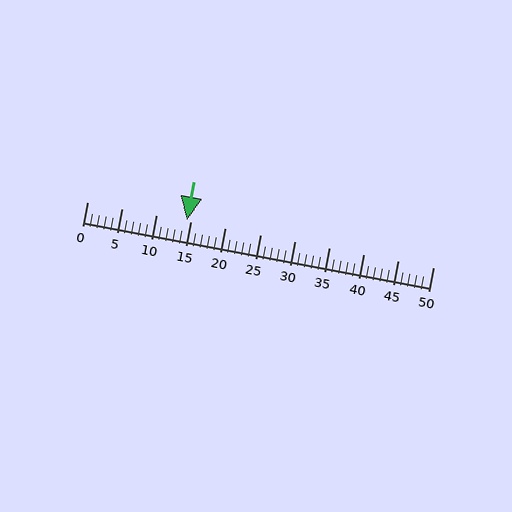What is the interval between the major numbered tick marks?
The major tick marks are spaced 5 units apart.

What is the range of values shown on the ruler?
The ruler shows values from 0 to 50.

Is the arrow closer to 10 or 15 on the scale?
The arrow is closer to 15.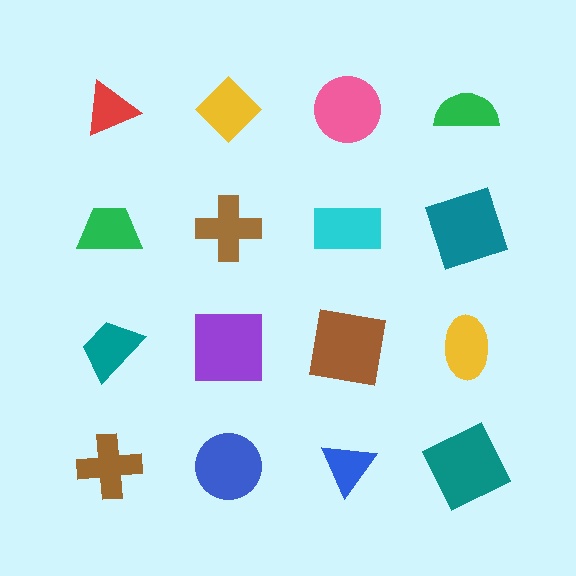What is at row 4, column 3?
A blue triangle.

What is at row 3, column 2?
A purple square.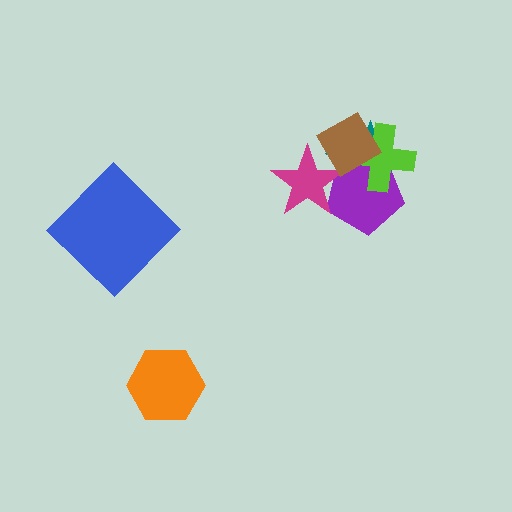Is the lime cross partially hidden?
Yes, it is partially covered by another shape.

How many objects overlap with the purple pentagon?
4 objects overlap with the purple pentagon.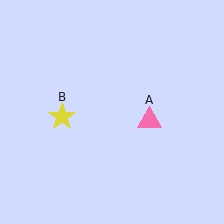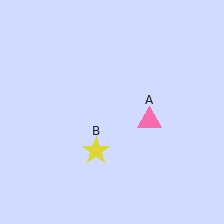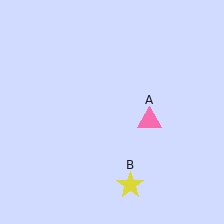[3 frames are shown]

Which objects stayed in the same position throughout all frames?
Pink triangle (object A) remained stationary.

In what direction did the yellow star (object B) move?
The yellow star (object B) moved down and to the right.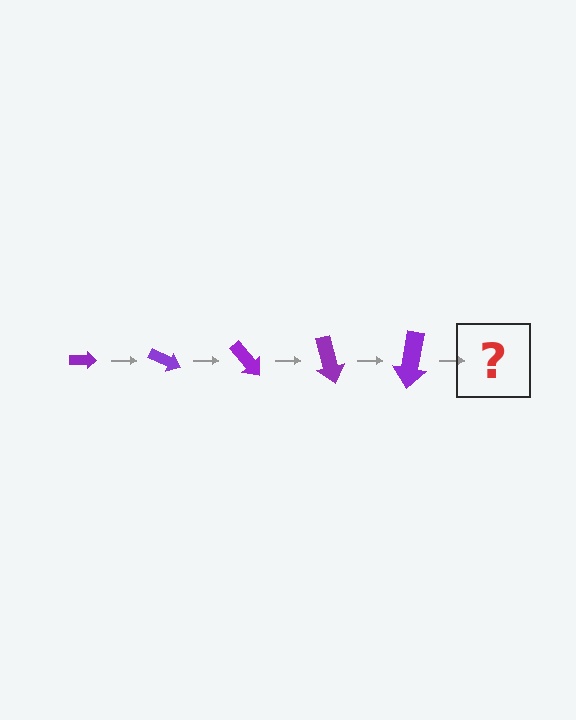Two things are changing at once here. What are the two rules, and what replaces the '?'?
The two rules are that the arrow grows larger each step and it rotates 25 degrees each step. The '?' should be an arrow, larger than the previous one and rotated 125 degrees from the start.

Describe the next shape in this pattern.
It should be an arrow, larger than the previous one and rotated 125 degrees from the start.